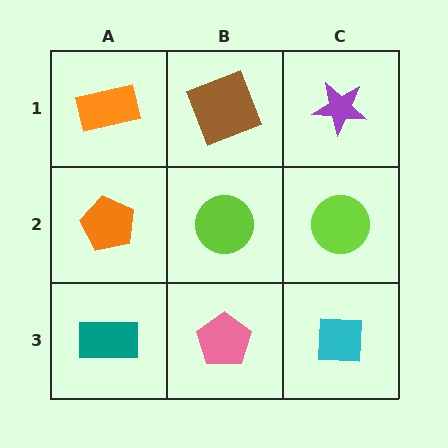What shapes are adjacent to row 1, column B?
A lime circle (row 2, column B), an orange rectangle (row 1, column A), a purple star (row 1, column C).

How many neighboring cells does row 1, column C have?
2.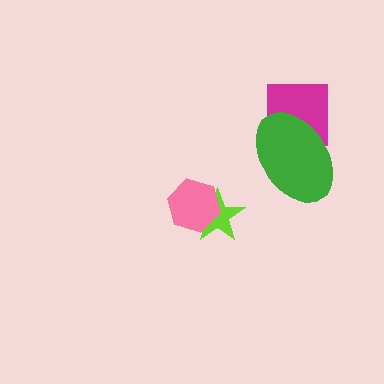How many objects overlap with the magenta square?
1 object overlaps with the magenta square.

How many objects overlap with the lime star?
1 object overlaps with the lime star.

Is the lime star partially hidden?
Yes, it is partially covered by another shape.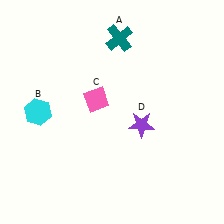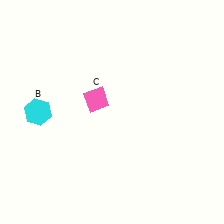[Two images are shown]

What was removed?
The purple star (D), the teal cross (A) were removed in Image 2.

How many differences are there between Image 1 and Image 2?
There are 2 differences between the two images.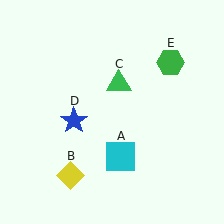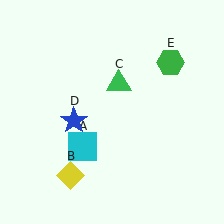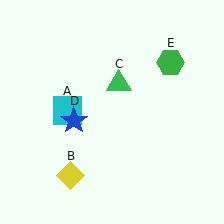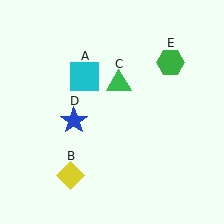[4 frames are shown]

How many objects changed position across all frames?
1 object changed position: cyan square (object A).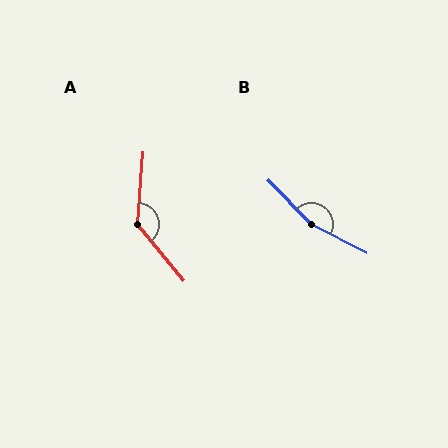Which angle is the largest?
B, at approximately 161 degrees.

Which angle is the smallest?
A, at approximately 137 degrees.